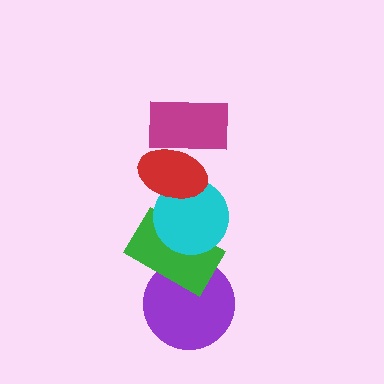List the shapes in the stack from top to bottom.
From top to bottom: the magenta rectangle, the red ellipse, the cyan circle, the green rectangle, the purple circle.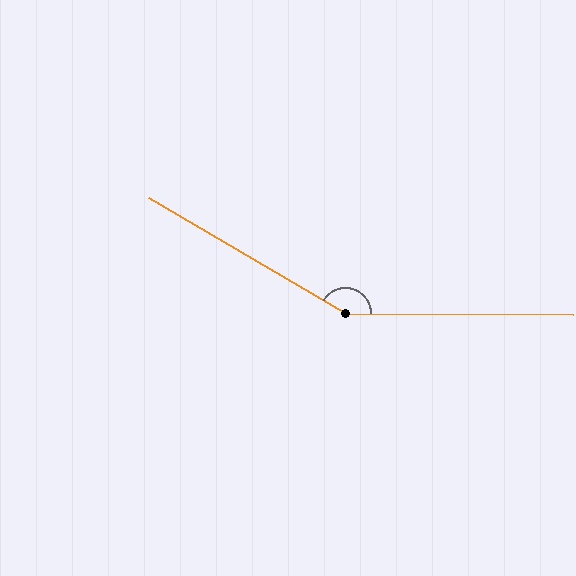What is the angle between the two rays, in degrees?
Approximately 150 degrees.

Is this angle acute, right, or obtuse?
It is obtuse.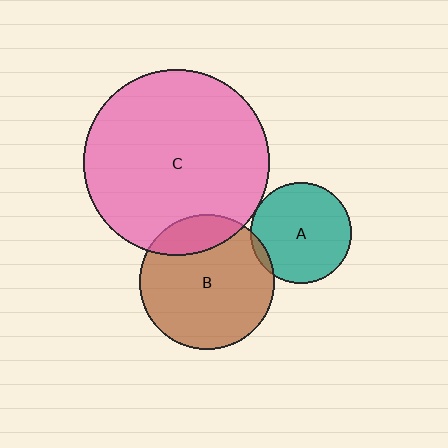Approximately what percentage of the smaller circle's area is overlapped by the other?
Approximately 20%.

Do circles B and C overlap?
Yes.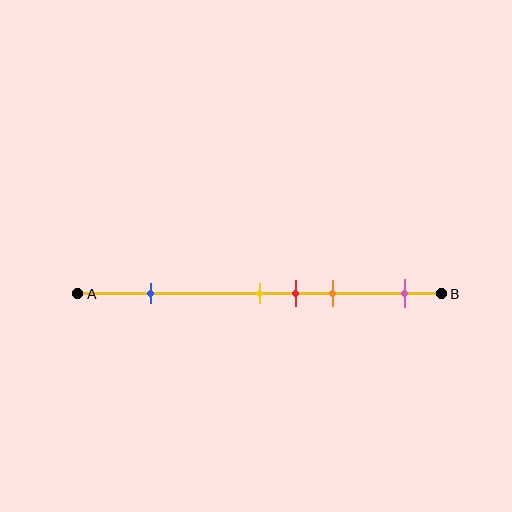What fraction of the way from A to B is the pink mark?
The pink mark is approximately 90% (0.9) of the way from A to B.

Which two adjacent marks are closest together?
The yellow and red marks are the closest adjacent pair.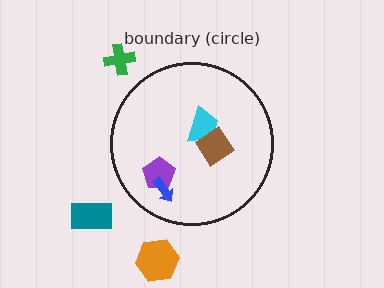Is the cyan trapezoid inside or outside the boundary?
Inside.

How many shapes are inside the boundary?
4 inside, 3 outside.